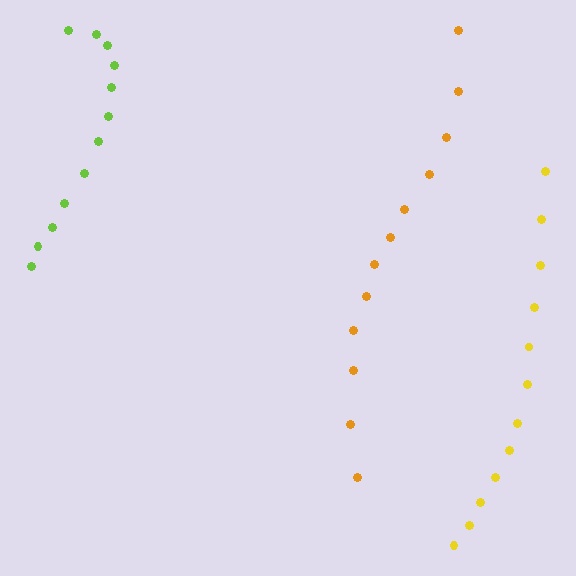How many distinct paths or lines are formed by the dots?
There are 3 distinct paths.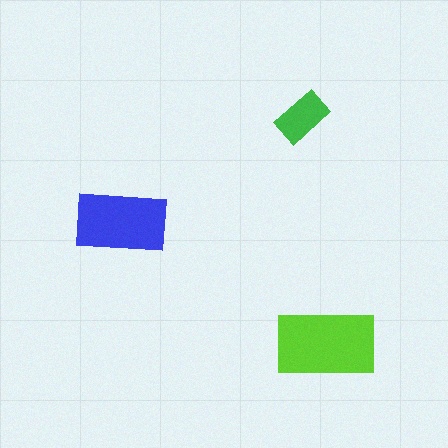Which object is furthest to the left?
The blue rectangle is leftmost.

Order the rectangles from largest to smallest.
the lime one, the blue one, the green one.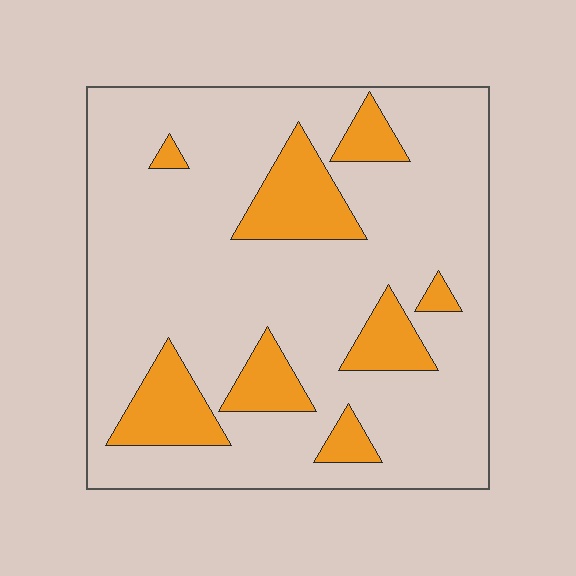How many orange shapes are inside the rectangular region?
8.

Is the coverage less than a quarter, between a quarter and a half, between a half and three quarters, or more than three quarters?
Less than a quarter.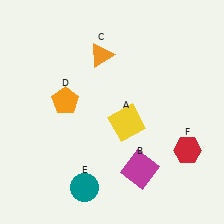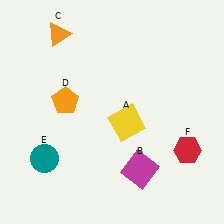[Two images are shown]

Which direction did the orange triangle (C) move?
The orange triangle (C) moved left.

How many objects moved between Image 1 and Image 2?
2 objects moved between the two images.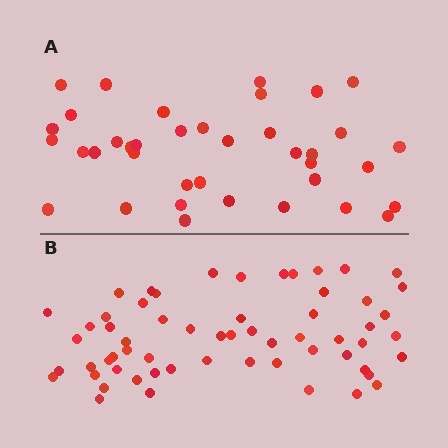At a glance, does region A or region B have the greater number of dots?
Region B (the bottom region) has more dots.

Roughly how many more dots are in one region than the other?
Region B has approximately 20 more dots than region A.